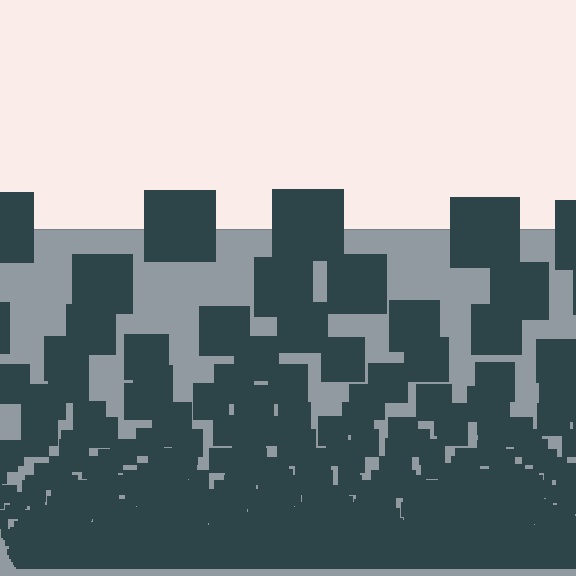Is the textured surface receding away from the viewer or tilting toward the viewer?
The surface appears to tilt toward the viewer. Texture elements get larger and sparser toward the top.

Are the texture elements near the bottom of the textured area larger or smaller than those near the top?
Smaller. The gradient is inverted — elements near the bottom are smaller and denser.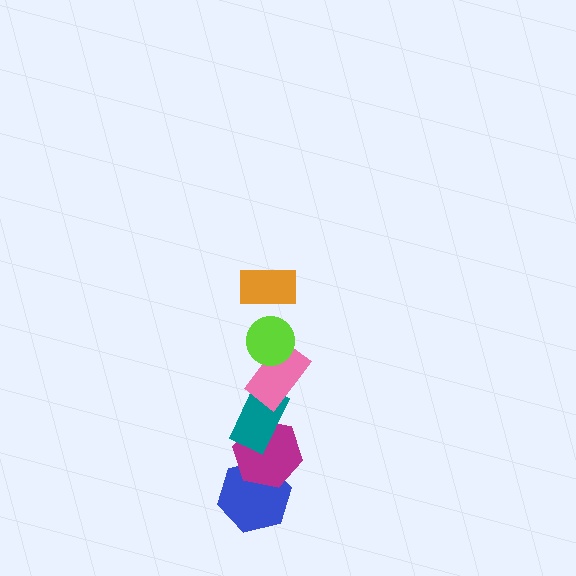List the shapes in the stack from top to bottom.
From top to bottom: the orange rectangle, the lime circle, the pink rectangle, the teal rectangle, the magenta hexagon, the blue hexagon.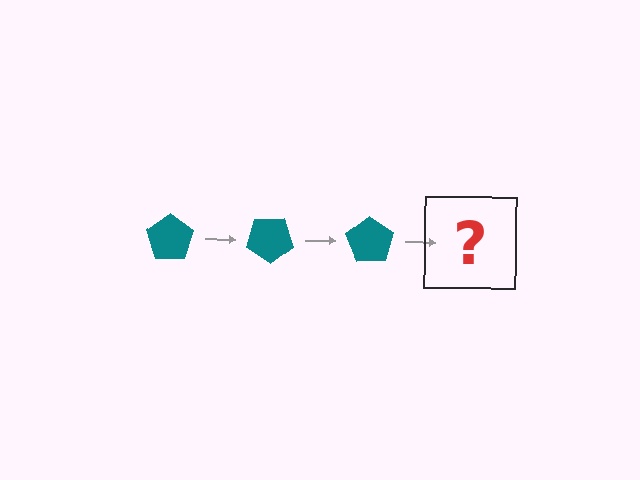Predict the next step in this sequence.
The next step is a teal pentagon rotated 105 degrees.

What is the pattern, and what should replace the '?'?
The pattern is that the pentagon rotates 35 degrees each step. The '?' should be a teal pentagon rotated 105 degrees.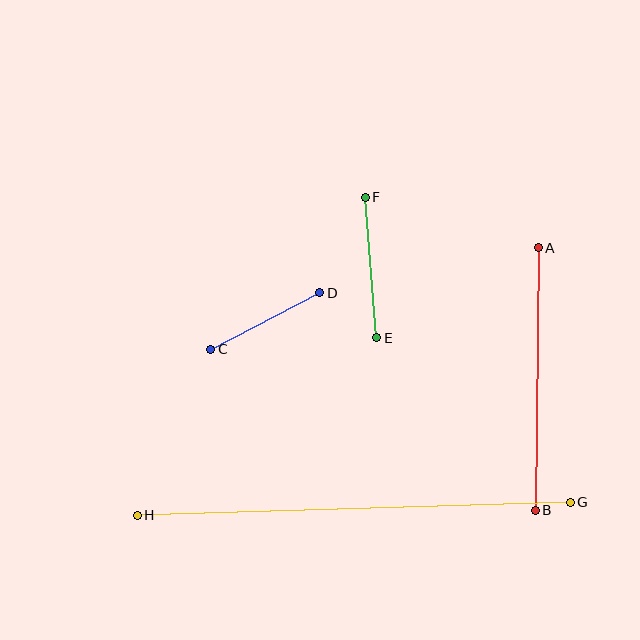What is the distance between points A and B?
The distance is approximately 262 pixels.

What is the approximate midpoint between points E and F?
The midpoint is at approximately (371, 268) pixels.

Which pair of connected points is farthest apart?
Points G and H are farthest apart.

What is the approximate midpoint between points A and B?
The midpoint is at approximately (537, 379) pixels.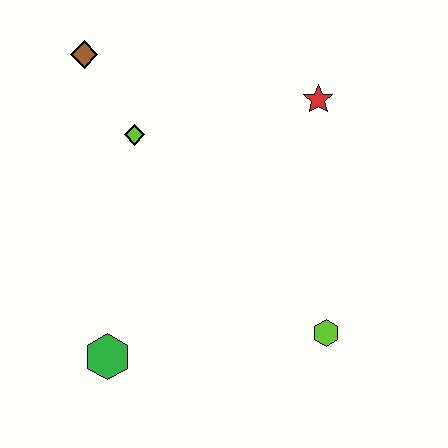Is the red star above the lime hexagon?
Yes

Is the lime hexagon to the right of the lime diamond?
Yes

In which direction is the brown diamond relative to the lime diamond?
The brown diamond is above the lime diamond.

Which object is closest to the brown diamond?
The lime diamond is closest to the brown diamond.